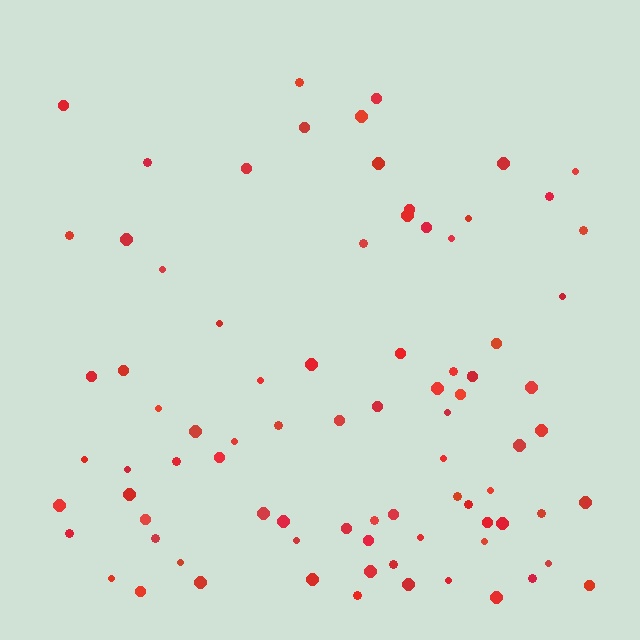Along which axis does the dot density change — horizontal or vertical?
Vertical.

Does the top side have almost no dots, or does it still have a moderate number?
Still a moderate number, just noticeably fewer than the bottom.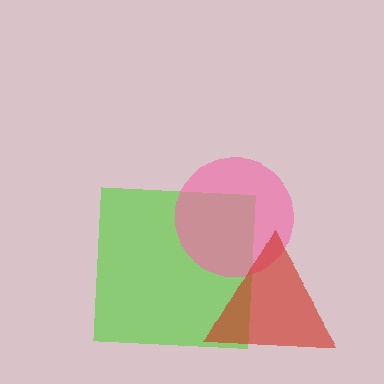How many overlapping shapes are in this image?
There are 3 overlapping shapes in the image.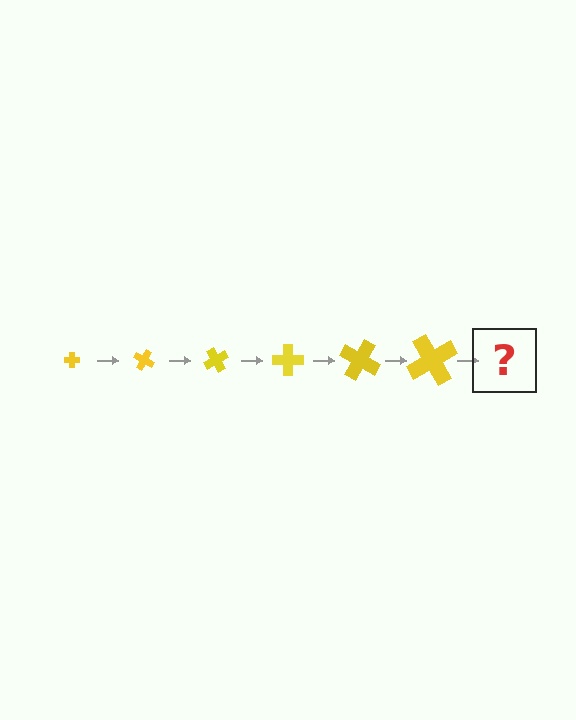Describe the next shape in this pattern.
It should be a cross, larger than the previous one and rotated 180 degrees from the start.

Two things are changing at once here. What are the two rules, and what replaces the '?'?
The two rules are that the cross grows larger each step and it rotates 30 degrees each step. The '?' should be a cross, larger than the previous one and rotated 180 degrees from the start.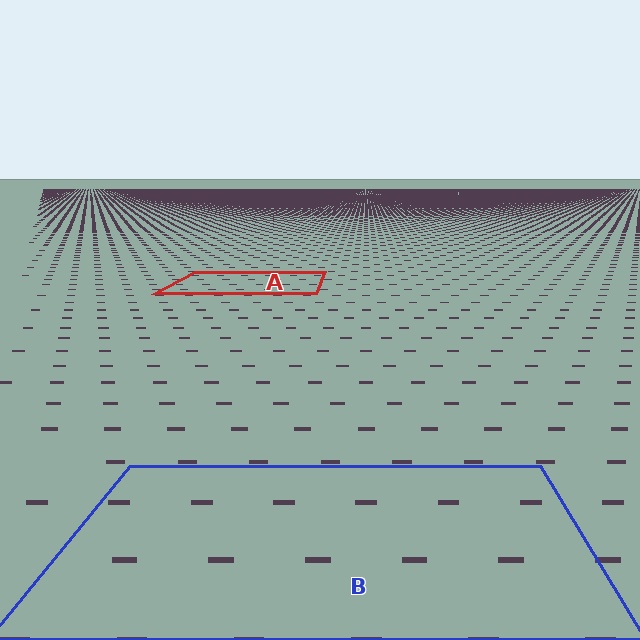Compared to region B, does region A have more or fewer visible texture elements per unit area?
Region A has more texture elements per unit area — they are packed more densely because it is farther away.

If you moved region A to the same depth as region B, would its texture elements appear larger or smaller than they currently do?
They would appear larger. At a closer depth, the same texture elements are projected at a bigger on-screen size.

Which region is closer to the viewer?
Region B is closer. The texture elements there are larger and more spread out.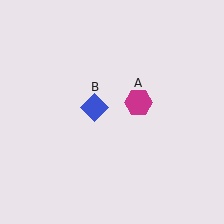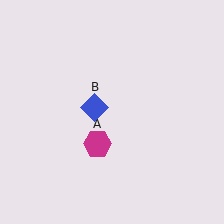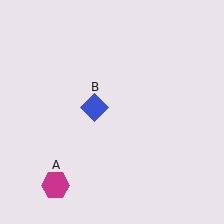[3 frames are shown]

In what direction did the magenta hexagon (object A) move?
The magenta hexagon (object A) moved down and to the left.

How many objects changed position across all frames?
1 object changed position: magenta hexagon (object A).